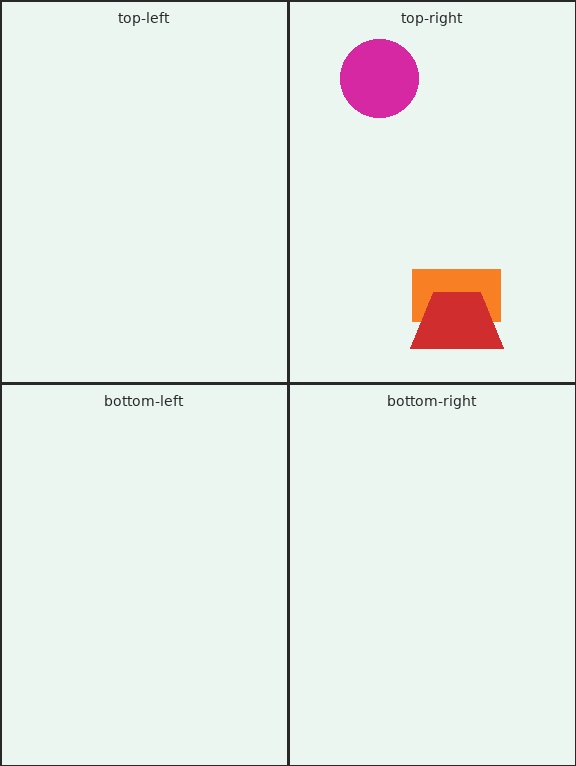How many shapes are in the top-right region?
3.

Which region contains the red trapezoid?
The top-right region.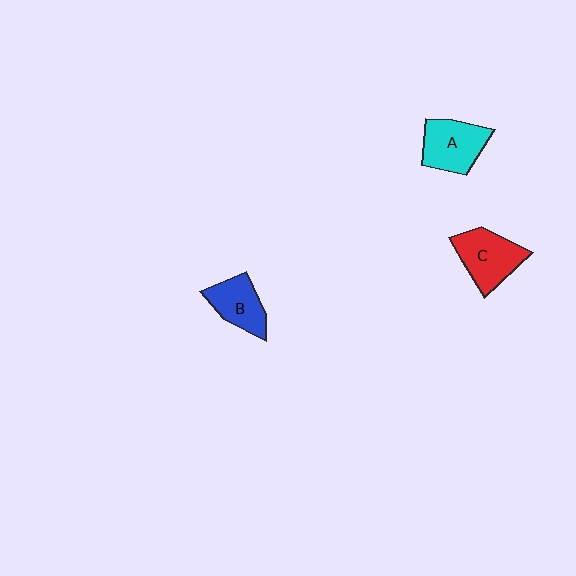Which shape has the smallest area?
Shape B (blue).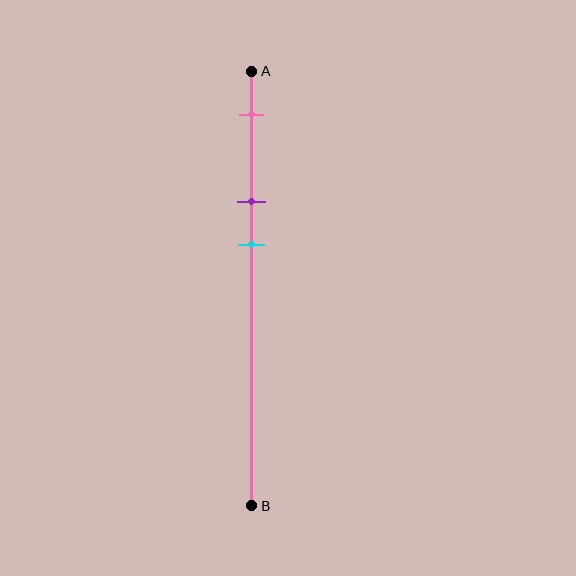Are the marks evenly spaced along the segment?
Yes, the marks are approximately evenly spaced.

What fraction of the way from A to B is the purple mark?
The purple mark is approximately 30% (0.3) of the way from A to B.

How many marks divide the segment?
There are 3 marks dividing the segment.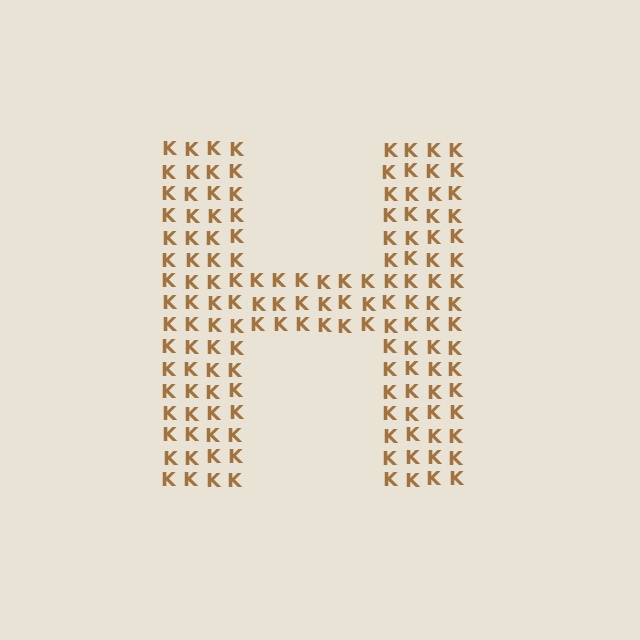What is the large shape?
The large shape is the letter H.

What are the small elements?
The small elements are letter K's.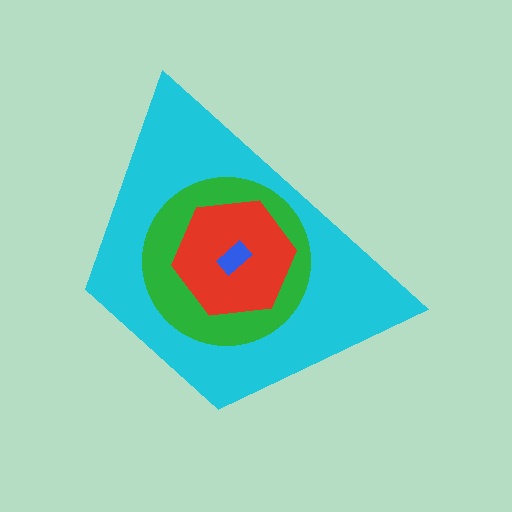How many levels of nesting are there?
4.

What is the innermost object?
The blue rectangle.